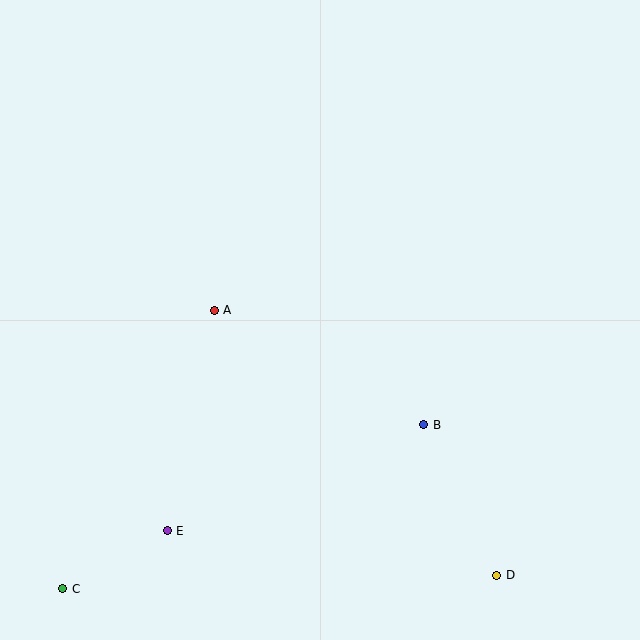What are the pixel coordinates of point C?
Point C is at (63, 589).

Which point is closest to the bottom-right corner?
Point D is closest to the bottom-right corner.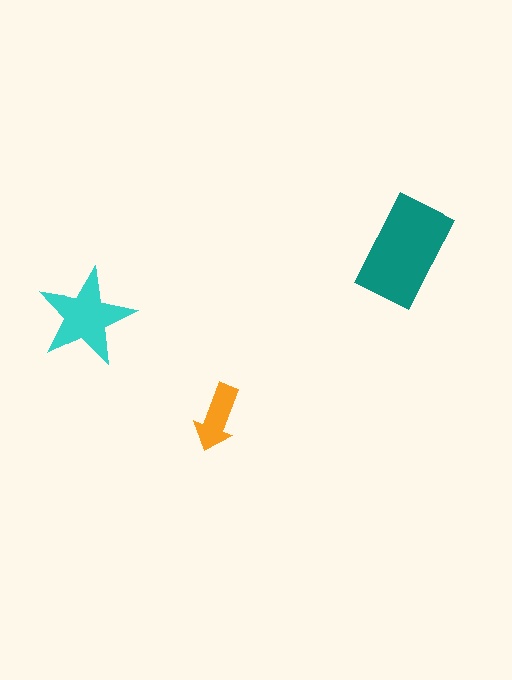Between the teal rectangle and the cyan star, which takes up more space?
The teal rectangle.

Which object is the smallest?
The orange arrow.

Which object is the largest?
The teal rectangle.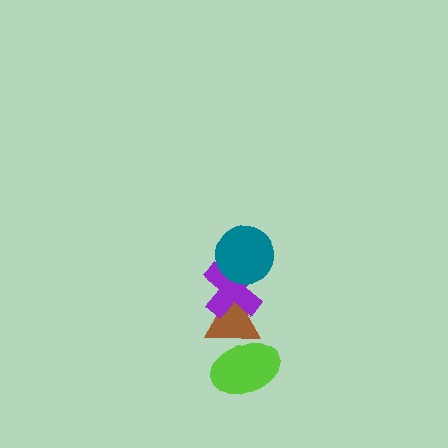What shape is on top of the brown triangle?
The purple cross is on top of the brown triangle.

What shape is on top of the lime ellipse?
The brown triangle is on top of the lime ellipse.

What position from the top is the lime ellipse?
The lime ellipse is 4th from the top.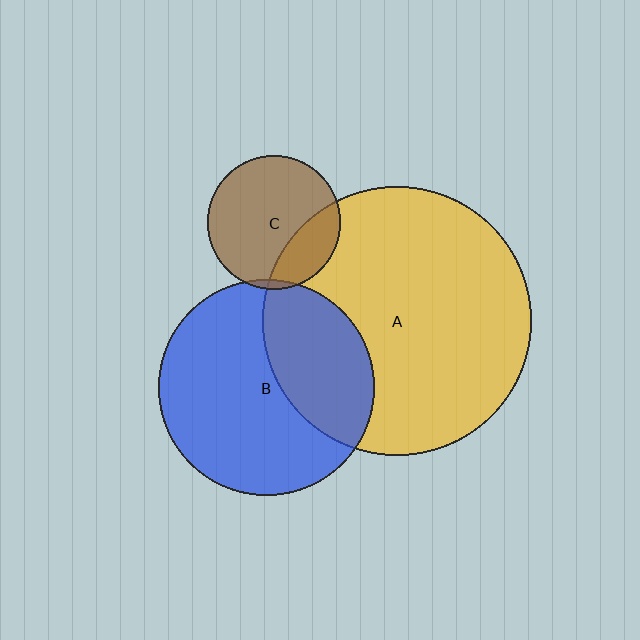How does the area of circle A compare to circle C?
Approximately 4.1 times.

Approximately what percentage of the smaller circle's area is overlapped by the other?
Approximately 25%.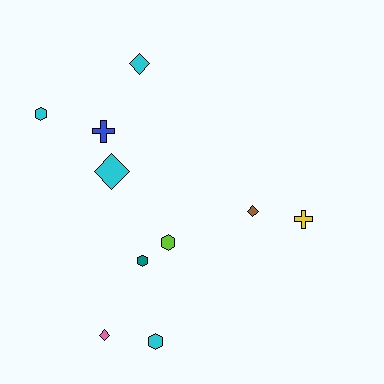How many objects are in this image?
There are 10 objects.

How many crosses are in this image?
There are 2 crosses.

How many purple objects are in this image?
There are no purple objects.